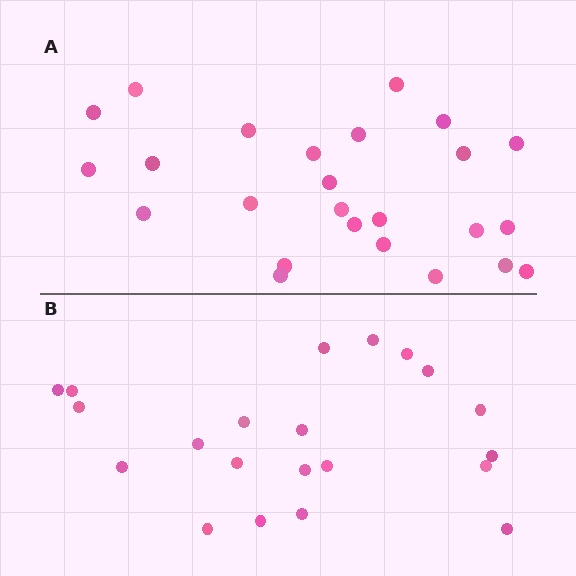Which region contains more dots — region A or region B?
Region A (the top region) has more dots.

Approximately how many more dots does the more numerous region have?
Region A has about 4 more dots than region B.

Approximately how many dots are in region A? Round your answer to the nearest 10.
About 20 dots. (The exact count is 25, which rounds to 20.)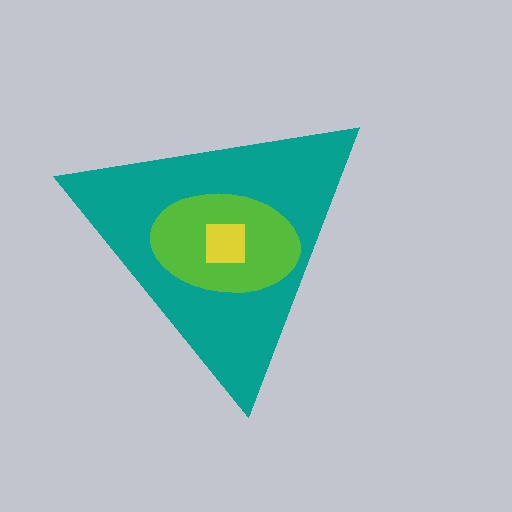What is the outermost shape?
The teal triangle.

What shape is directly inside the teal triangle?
The lime ellipse.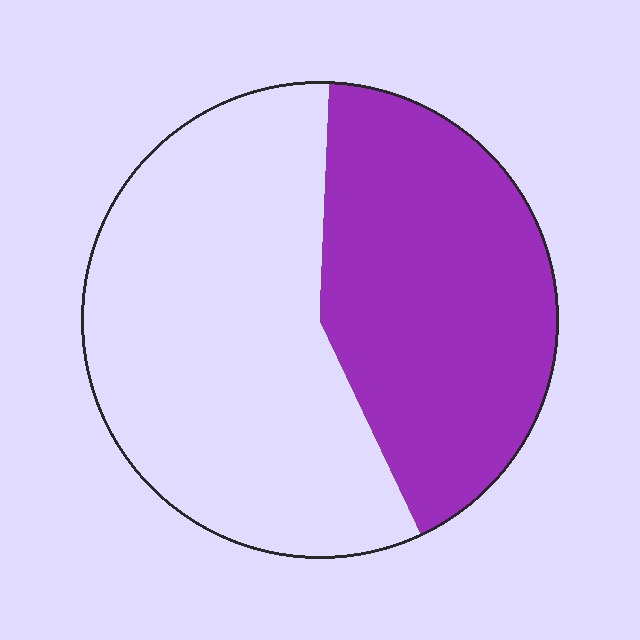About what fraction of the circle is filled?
About two fifths (2/5).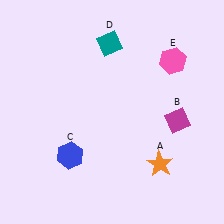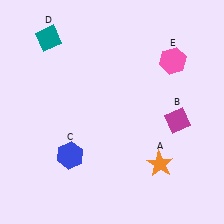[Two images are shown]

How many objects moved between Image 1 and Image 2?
1 object moved between the two images.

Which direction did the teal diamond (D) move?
The teal diamond (D) moved left.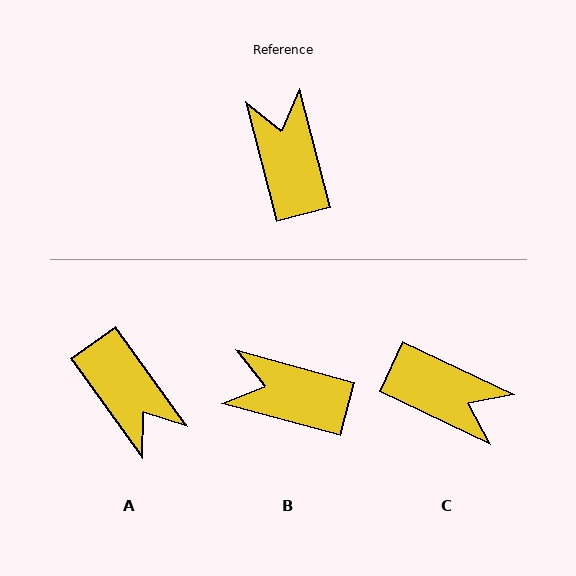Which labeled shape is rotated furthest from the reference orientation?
A, about 159 degrees away.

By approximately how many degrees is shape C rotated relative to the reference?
Approximately 130 degrees clockwise.